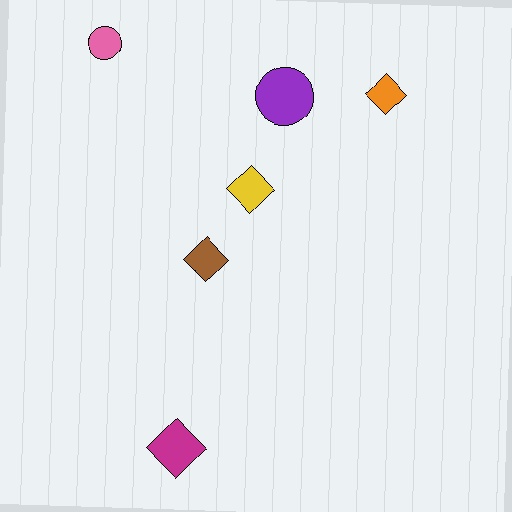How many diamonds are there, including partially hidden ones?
There are 4 diamonds.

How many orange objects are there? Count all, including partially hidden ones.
There is 1 orange object.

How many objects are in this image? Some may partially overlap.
There are 6 objects.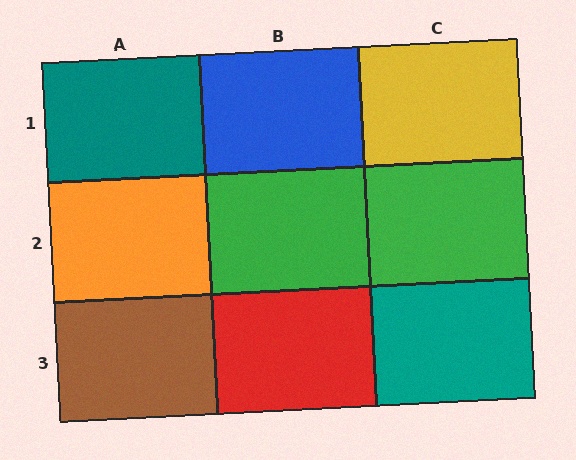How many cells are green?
2 cells are green.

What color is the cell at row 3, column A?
Brown.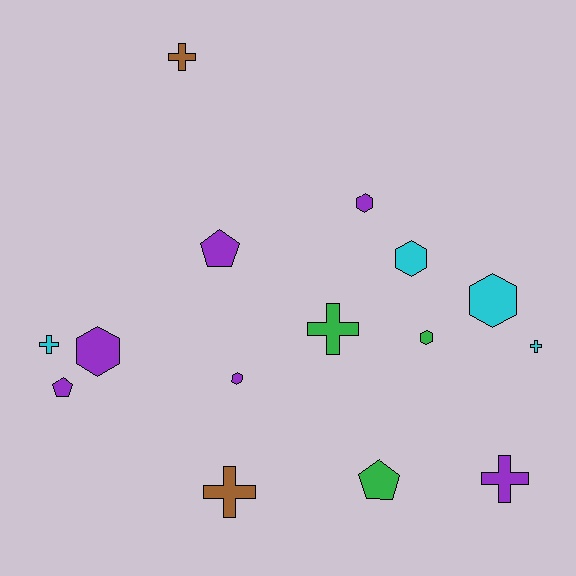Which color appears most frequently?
Purple, with 6 objects.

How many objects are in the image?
There are 15 objects.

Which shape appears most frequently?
Hexagon, with 6 objects.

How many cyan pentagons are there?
There are no cyan pentagons.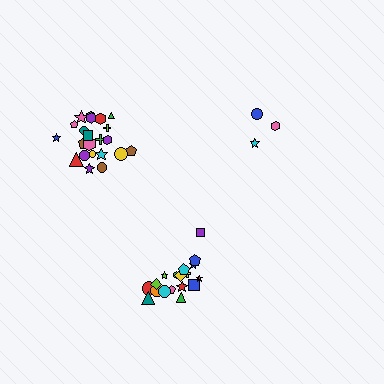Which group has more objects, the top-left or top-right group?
The top-left group.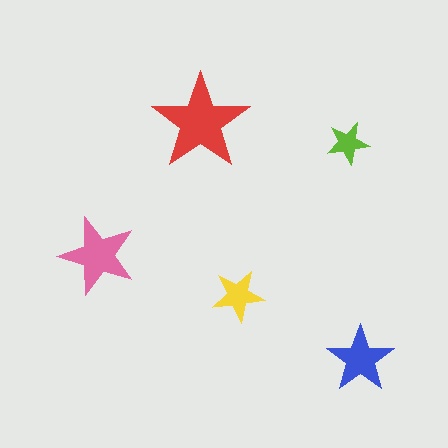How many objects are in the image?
There are 5 objects in the image.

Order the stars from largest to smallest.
the red one, the pink one, the blue one, the yellow one, the lime one.